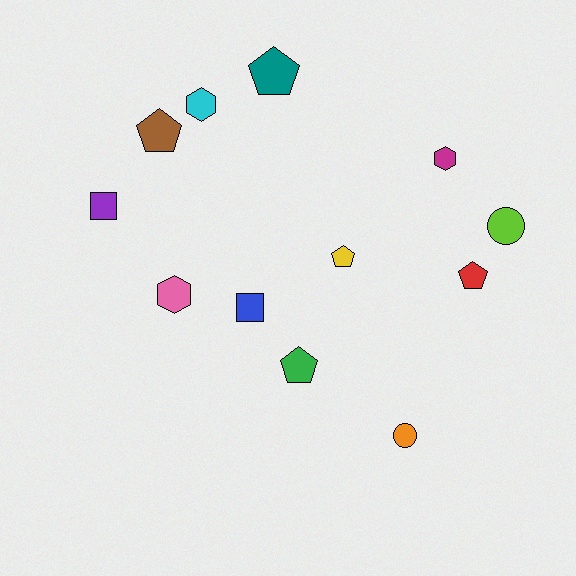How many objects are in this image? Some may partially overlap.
There are 12 objects.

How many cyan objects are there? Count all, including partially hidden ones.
There is 1 cyan object.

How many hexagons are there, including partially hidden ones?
There are 3 hexagons.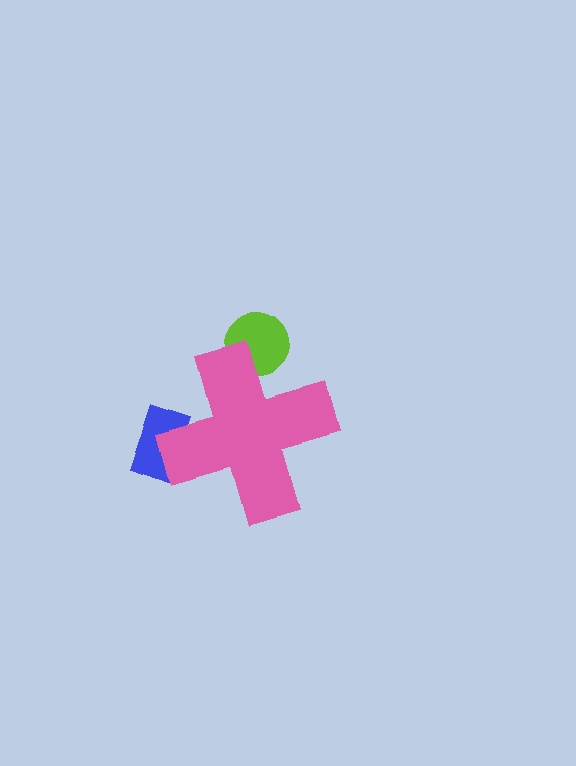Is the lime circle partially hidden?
Yes, the lime circle is partially hidden behind the pink cross.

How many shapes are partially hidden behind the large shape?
3 shapes are partially hidden.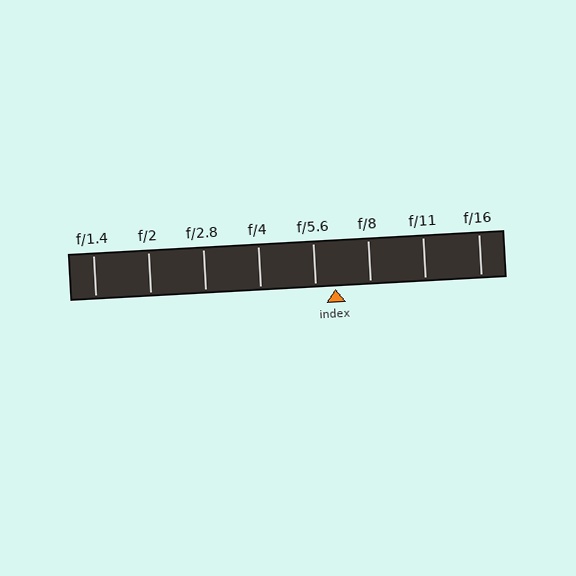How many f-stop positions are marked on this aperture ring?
There are 8 f-stop positions marked.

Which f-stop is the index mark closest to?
The index mark is closest to f/5.6.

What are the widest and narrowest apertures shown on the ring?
The widest aperture shown is f/1.4 and the narrowest is f/16.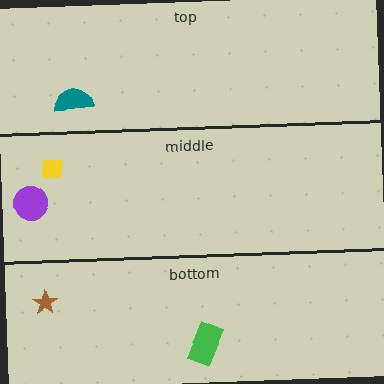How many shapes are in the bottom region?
2.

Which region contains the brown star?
The bottom region.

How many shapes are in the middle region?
2.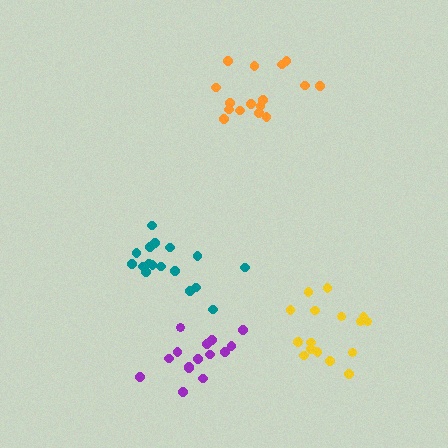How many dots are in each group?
Group 1: 16 dots, Group 2: 17 dots, Group 3: 15 dots, Group 4: 16 dots (64 total).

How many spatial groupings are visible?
There are 4 spatial groupings.